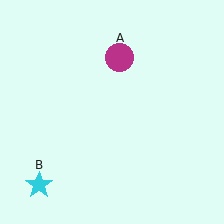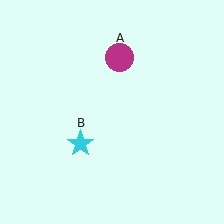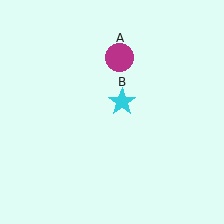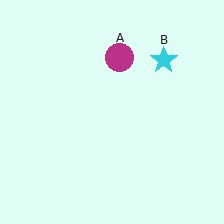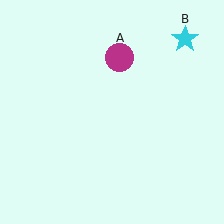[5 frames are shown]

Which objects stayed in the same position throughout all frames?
Magenta circle (object A) remained stationary.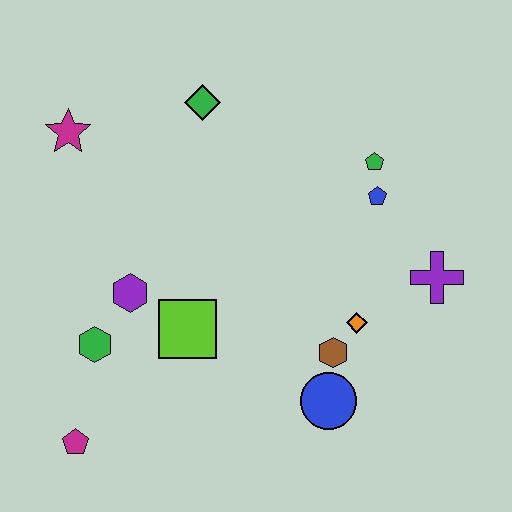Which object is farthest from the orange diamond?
The magenta star is farthest from the orange diamond.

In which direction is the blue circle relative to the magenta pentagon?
The blue circle is to the right of the magenta pentagon.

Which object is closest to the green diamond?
The magenta star is closest to the green diamond.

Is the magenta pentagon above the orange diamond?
No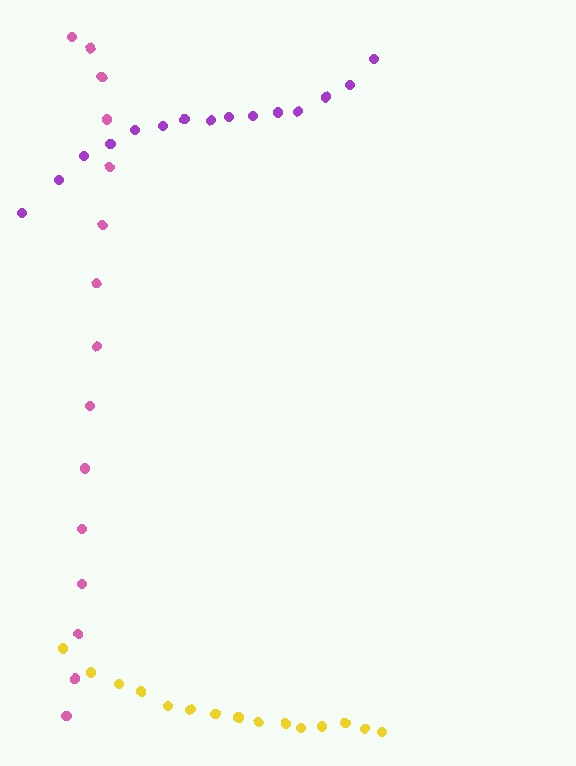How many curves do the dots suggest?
There are 3 distinct paths.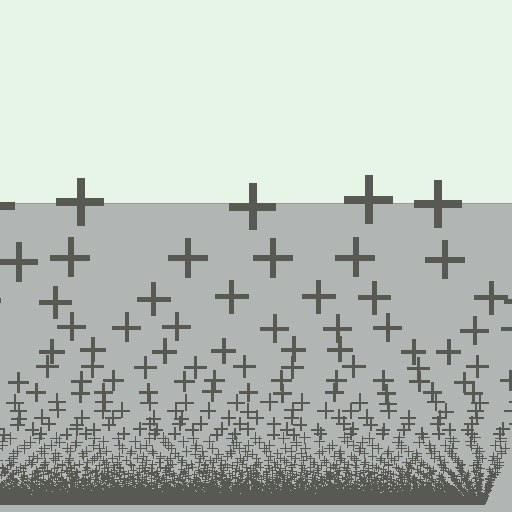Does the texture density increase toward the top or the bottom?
Density increases toward the bottom.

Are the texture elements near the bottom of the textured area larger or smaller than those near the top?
Smaller. The gradient is inverted — elements near the bottom are smaller and denser.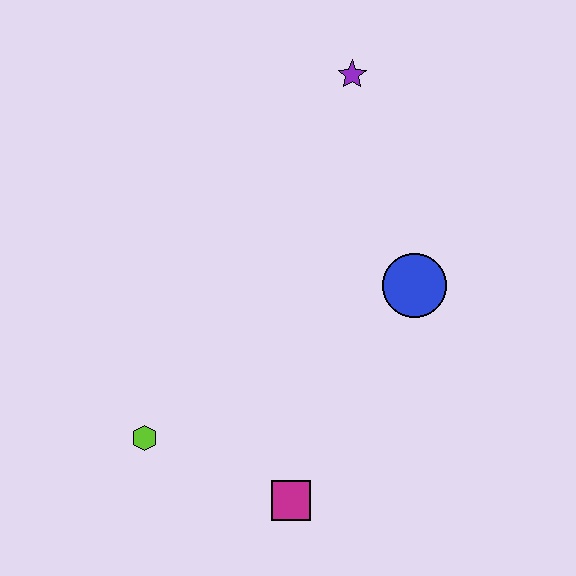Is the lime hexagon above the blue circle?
No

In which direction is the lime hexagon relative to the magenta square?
The lime hexagon is to the left of the magenta square.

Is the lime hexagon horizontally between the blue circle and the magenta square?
No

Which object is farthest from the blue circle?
The lime hexagon is farthest from the blue circle.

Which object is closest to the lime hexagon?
The magenta square is closest to the lime hexagon.